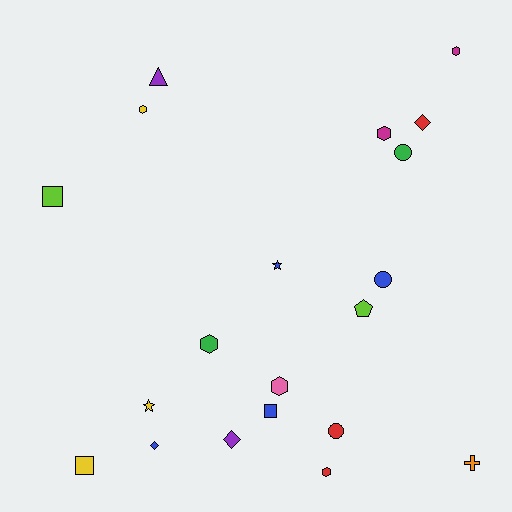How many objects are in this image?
There are 20 objects.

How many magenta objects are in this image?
There are 2 magenta objects.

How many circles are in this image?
There are 3 circles.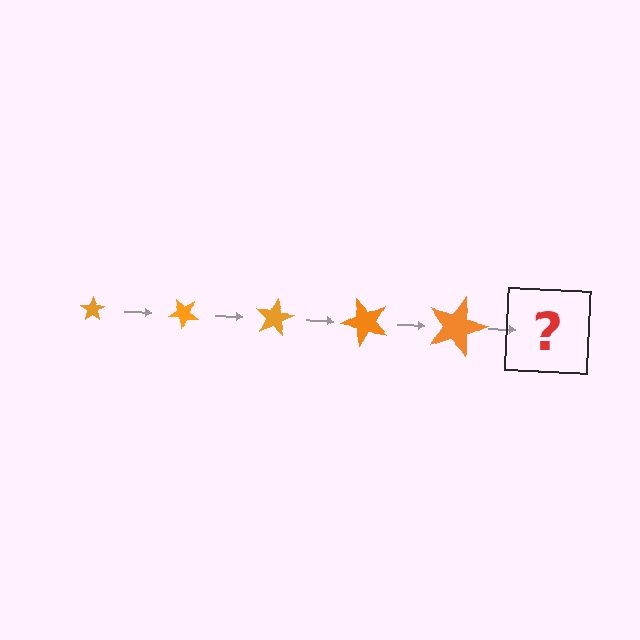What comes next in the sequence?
The next element should be a star, larger than the previous one and rotated 200 degrees from the start.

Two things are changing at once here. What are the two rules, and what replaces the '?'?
The two rules are that the star grows larger each step and it rotates 40 degrees each step. The '?' should be a star, larger than the previous one and rotated 200 degrees from the start.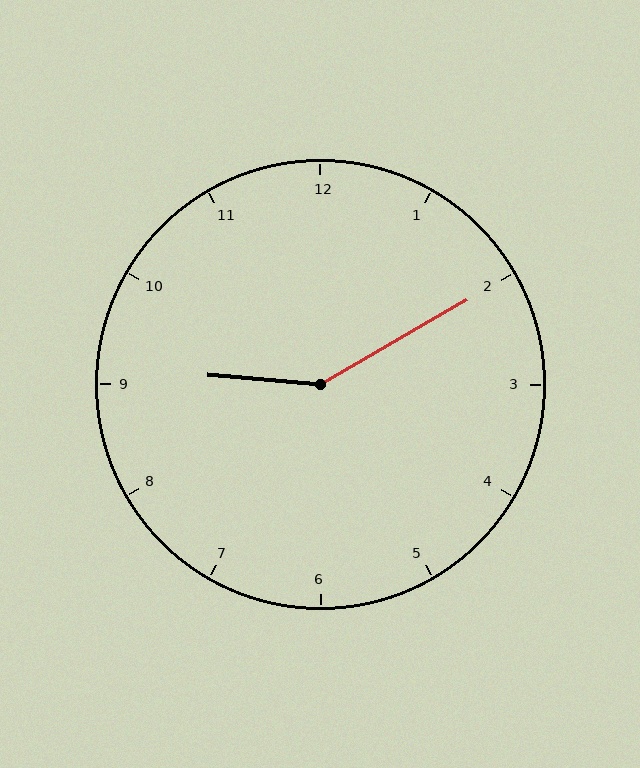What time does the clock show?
9:10.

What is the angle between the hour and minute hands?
Approximately 145 degrees.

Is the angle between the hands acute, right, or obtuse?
It is obtuse.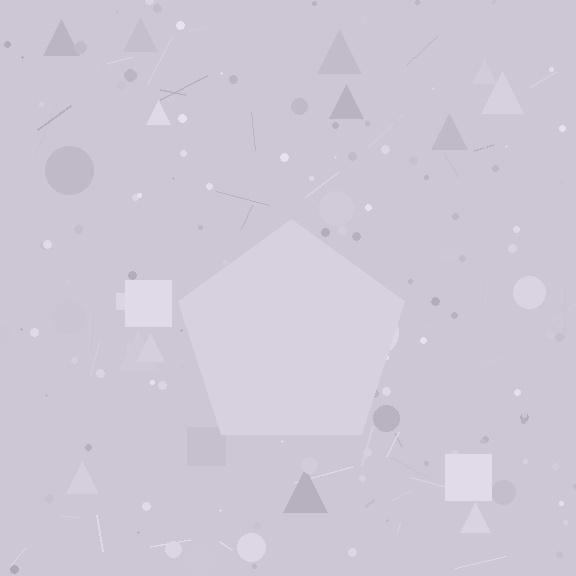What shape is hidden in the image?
A pentagon is hidden in the image.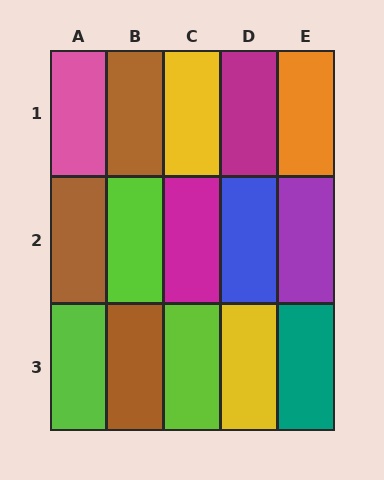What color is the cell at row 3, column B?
Brown.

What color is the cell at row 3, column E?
Teal.